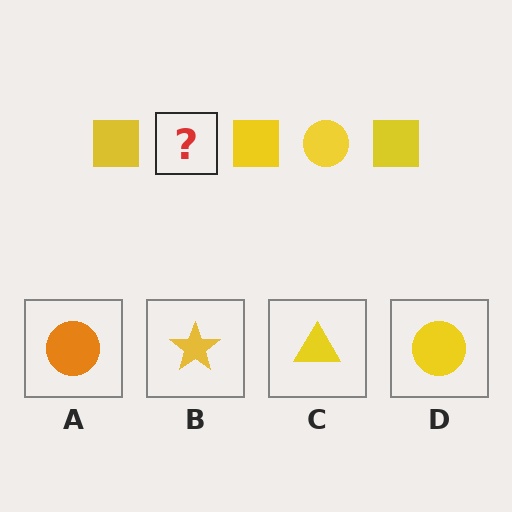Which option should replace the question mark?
Option D.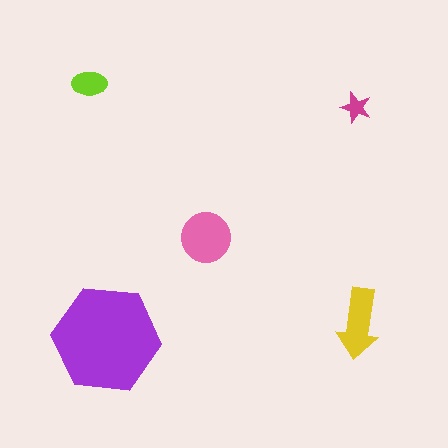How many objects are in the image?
There are 5 objects in the image.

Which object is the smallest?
The magenta star.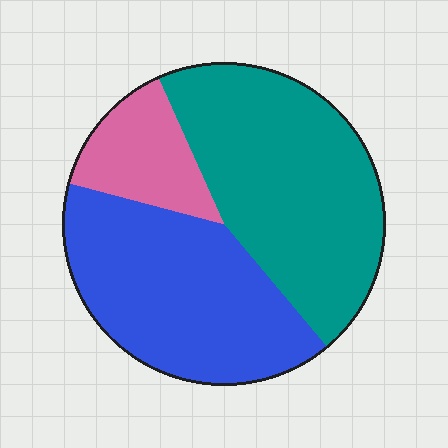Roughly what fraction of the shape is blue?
Blue takes up about two fifths (2/5) of the shape.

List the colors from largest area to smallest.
From largest to smallest: teal, blue, pink.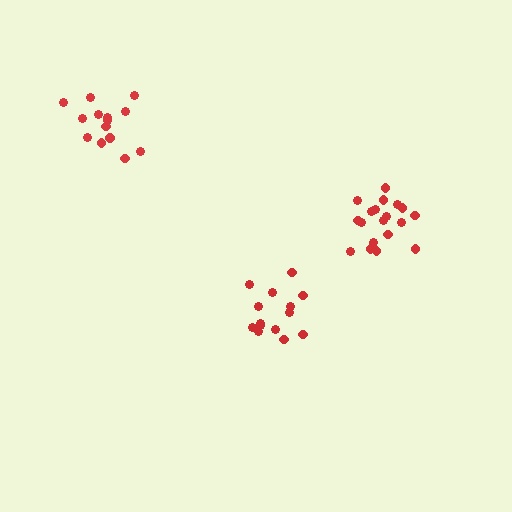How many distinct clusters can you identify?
There are 3 distinct clusters.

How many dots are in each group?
Group 1: 19 dots, Group 2: 14 dots, Group 3: 14 dots (47 total).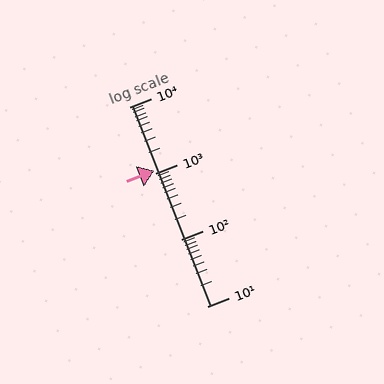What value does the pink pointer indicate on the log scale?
The pointer indicates approximately 1100.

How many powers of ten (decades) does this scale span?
The scale spans 3 decades, from 10 to 10000.